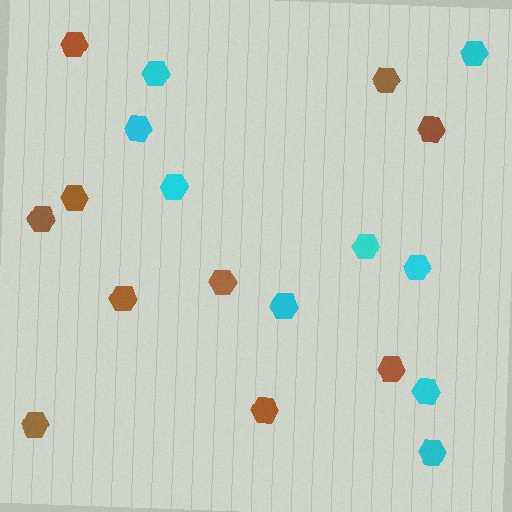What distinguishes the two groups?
There are 2 groups: one group of brown hexagons (10) and one group of cyan hexagons (9).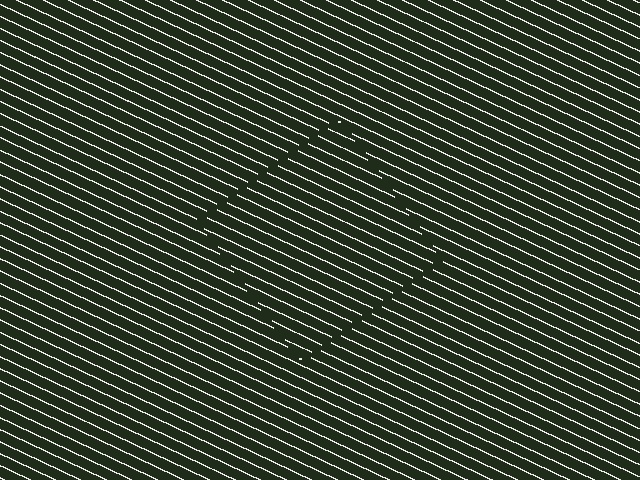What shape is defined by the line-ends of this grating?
An illusory square. The interior of the shape contains the same grating, shifted by half a period — the contour is defined by the phase discontinuity where line-ends from the inner and outer gratings abut.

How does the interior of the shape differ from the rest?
The interior of the shape contains the same grating, shifted by half a period — the contour is defined by the phase discontinuity where line-ends from the inner and outer gratings abut.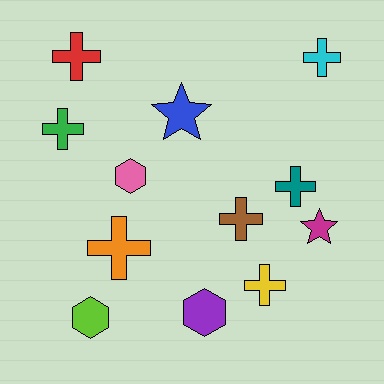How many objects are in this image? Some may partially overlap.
There are 12 objects.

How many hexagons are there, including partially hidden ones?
There are 3 hexagons.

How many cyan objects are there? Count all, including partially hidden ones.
There is 1 cyan object.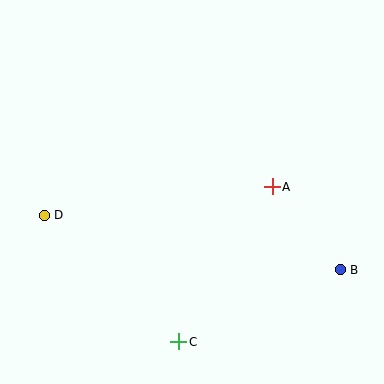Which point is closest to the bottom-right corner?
Point B is closest to the bottom-right corner.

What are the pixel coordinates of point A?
Point A is at (272, 187).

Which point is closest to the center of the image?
Point A at (272, 187) is closest to the center.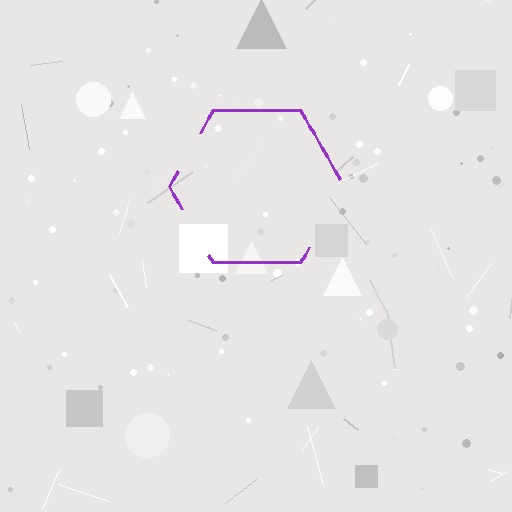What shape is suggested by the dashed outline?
The dashed outline suggests a hexagon.